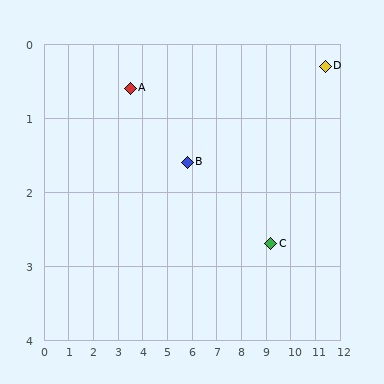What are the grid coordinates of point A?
Point A is at approximately (3.5, 0.6).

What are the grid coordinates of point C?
Point C is at approximately (9.2, 2.7).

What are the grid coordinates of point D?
Point D is at approximately (11.4, 0.3).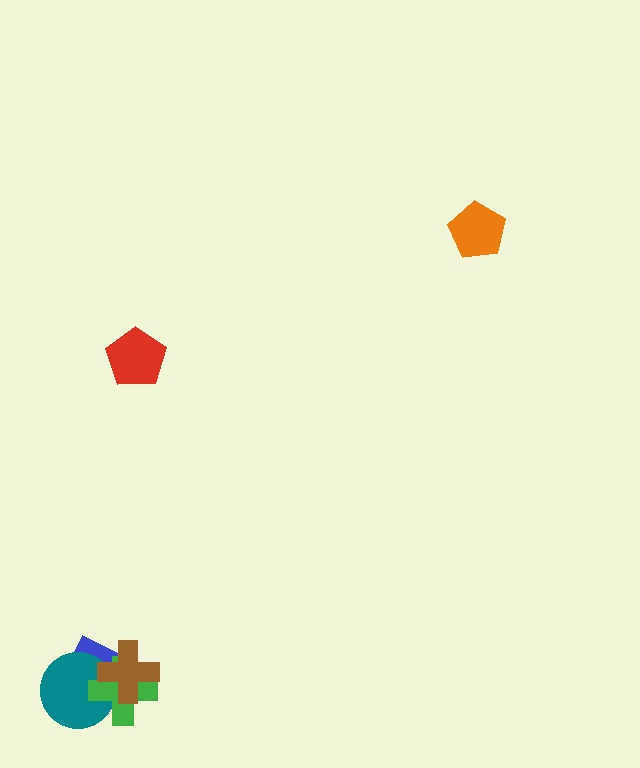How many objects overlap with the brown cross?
3 objects overlap with the brown cross.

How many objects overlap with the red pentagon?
0 objects overlap with the red pentagon.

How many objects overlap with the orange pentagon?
0 objects overlap with the orange pentagon.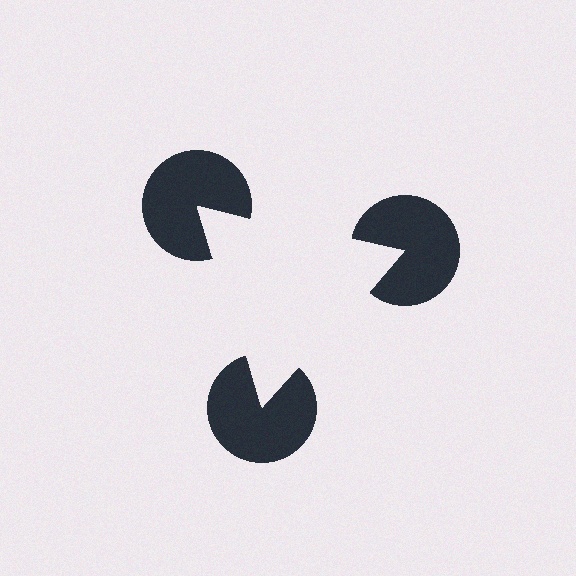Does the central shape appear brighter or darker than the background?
It typically appears slightly brighter than the background, even though no actual brightness change is drawn.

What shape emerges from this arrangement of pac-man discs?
An illusory triangle — its edges are inferred from the aligned wedge cuts in the pac-man discs, not physically drawn.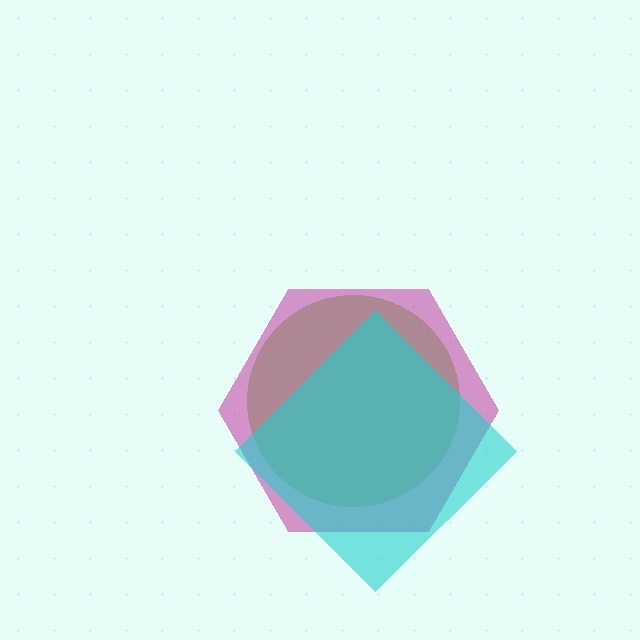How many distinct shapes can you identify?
There are 3 distinct shapes: a lime circle, a magenta hexagon, a cyan diamond.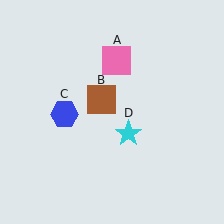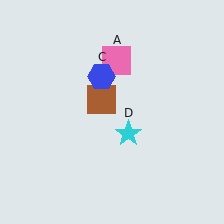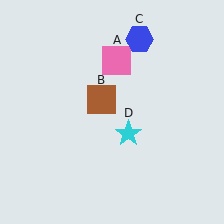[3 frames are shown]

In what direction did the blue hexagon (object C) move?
The blue hexagon (object C) moved up and to the right.